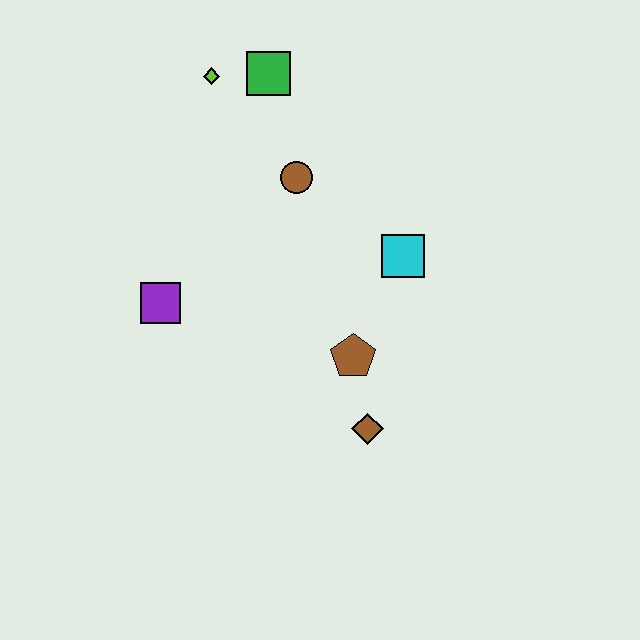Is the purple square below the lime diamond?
Yes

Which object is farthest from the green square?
The brown diamond is farthest from the green square.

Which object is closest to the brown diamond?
The brown pentagon is closest to the brown diamond.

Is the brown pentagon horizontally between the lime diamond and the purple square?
No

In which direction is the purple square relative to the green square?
The purple square is below the green square.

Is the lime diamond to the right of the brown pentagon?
No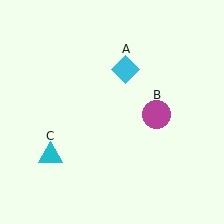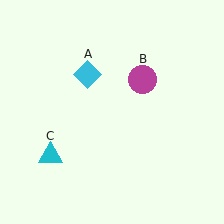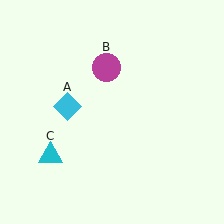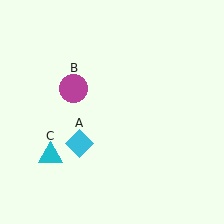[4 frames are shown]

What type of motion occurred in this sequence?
The cyan diamond (object A), magenta circle (object B) rotated counterclockwise around the center of the scene.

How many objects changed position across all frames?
2 objects changed position: cyan diamond (object A), magenta circle (object B).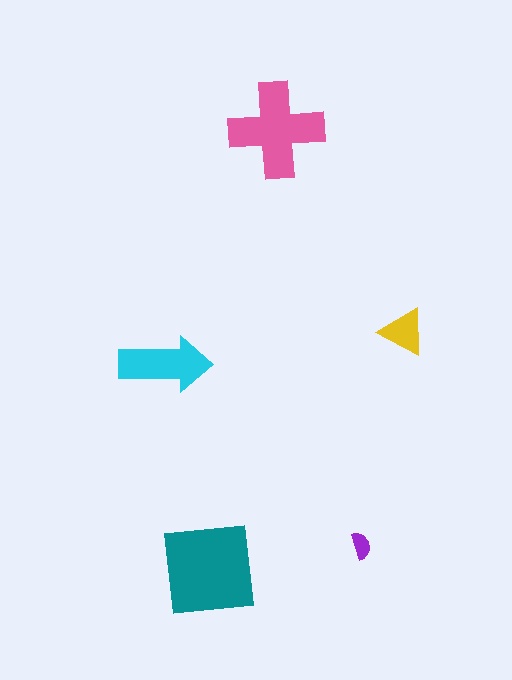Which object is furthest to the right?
The yellow triangle is rightmost.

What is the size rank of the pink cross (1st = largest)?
2nd.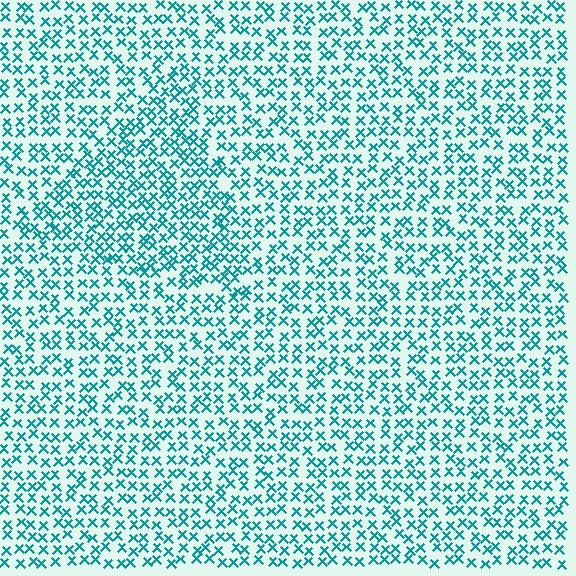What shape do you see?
I see a triangle.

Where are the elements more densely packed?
The elements are more densely packed inside the triangle boundary.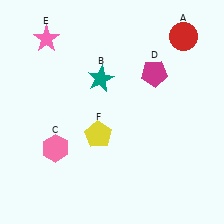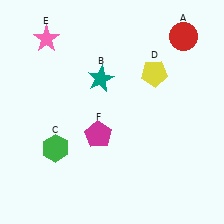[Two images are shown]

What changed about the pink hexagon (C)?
In Image 1, C is pink. In Image 2, it changed to green.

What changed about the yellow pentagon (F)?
In Image 1, F is yellow. In Image 2, it changed to magenta.